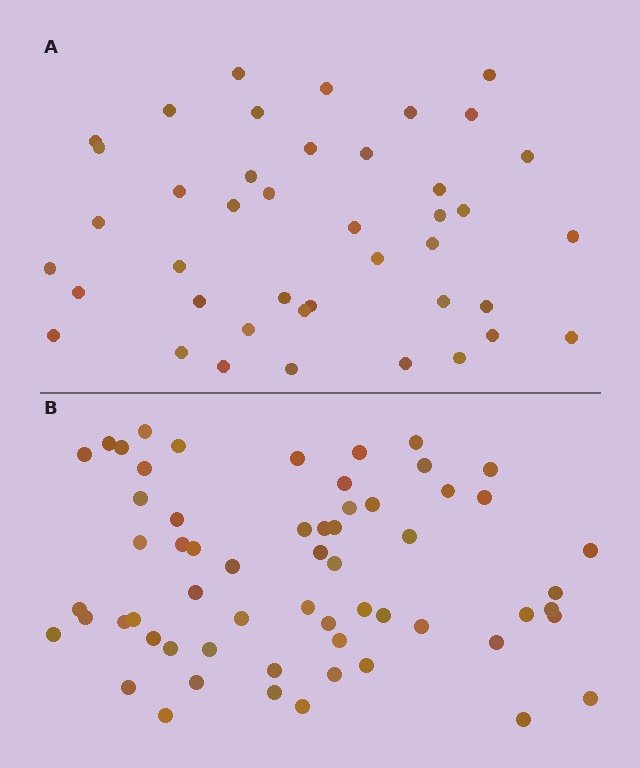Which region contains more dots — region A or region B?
Region B (the bottom region) has more dots.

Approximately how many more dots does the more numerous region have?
Region B has approximately 20 more dots than region A.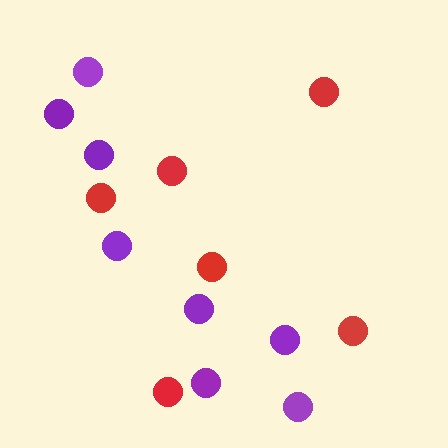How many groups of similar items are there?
There are 2 groups: one group of red circles (6) and one group of purple circles (8).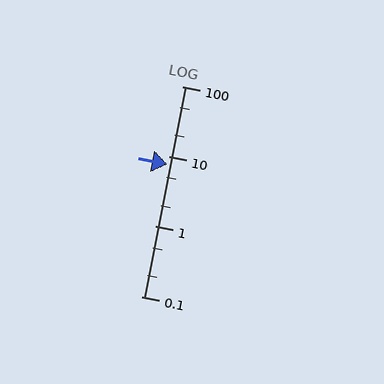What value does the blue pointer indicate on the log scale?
The pointer indicates approximately 7.7.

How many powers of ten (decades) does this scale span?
The scale spans 3 decades, from 0.1 to 100.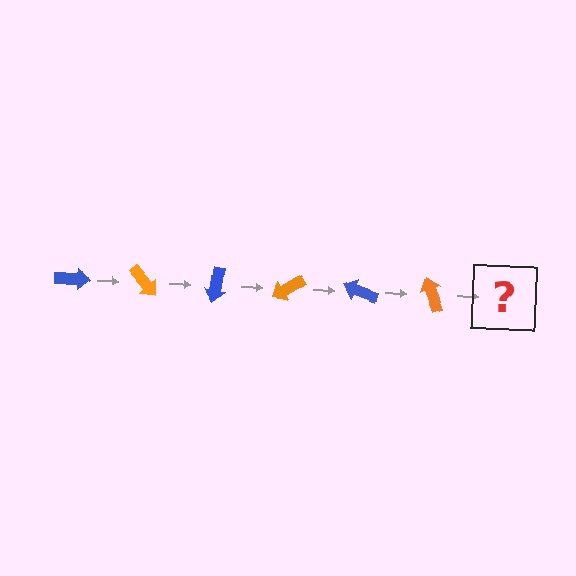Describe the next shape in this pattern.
It should be a blue arrow, rotated 300 degrees from the start.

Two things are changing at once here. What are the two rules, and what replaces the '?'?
The two rules are that it rotates 50 degrees each step and the color cycles through blue and orange. The '?' should be a blue arrow, rotated 300 degrees from the start.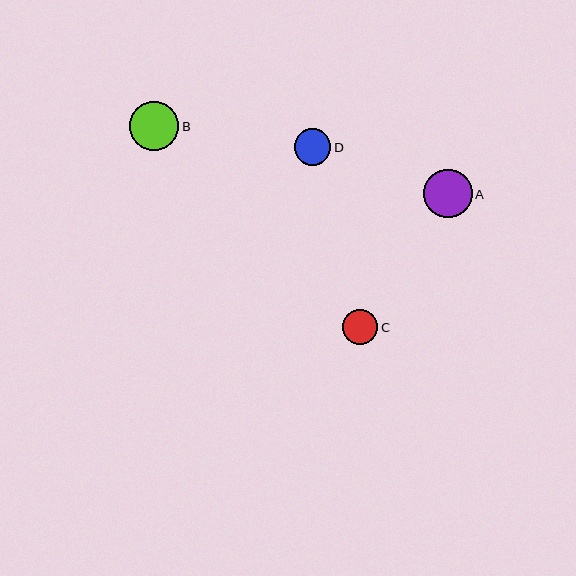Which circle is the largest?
Circle B is the largest with a size of approximately 49 pixels.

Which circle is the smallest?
Circle C is the smallest with a size of approximately 35 pixels.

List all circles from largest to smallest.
From largest to smallest: B, A, D, C.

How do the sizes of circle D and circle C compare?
Circle D and circle C are approximately the same size.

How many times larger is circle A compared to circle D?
Circle A is approximately 1.3 times the size of circle D.